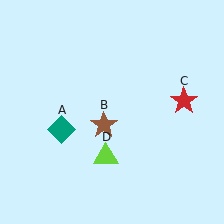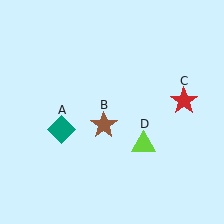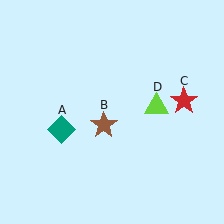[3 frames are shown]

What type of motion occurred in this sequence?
The lime triangle (object D) rotated counterclockwise around the center of the scene.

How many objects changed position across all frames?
1 object changed position: lime triangle (object D).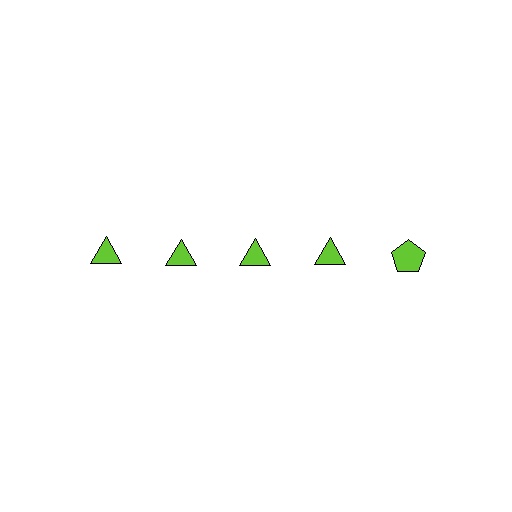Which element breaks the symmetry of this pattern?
The lime pentagon in the top row, rightmost column breaks the symmetry. All other shapes are lime triangles.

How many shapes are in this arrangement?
There are 5 shapes arranged in a grid pattern.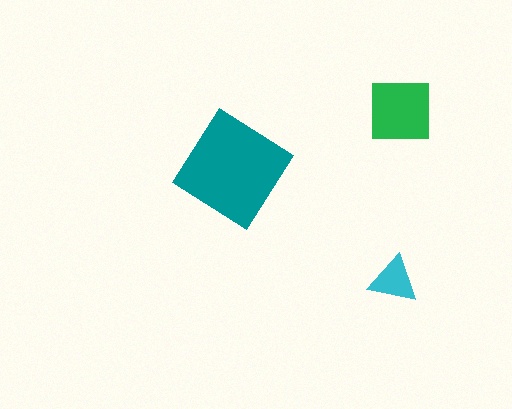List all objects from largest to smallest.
The teal diamond, the green square, the cyan triangle.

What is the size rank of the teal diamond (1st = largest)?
1st.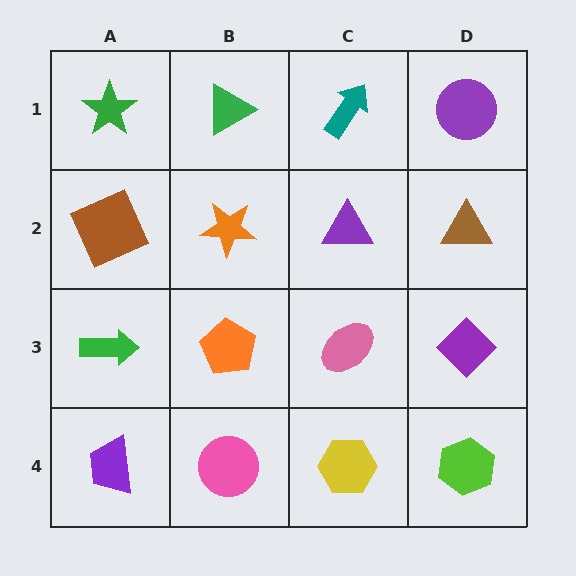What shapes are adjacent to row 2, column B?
A green triangle (row 1, column B), an orange pentagon (row 3, column B), a brown square (row 2, column A), a purple triangle (row 2, column C).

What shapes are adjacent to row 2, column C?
A teal arrow (row 1, column C), a pink ellipse (row 3, column C), an orange star (row 2, column B), a brown triangle (row 2, column D).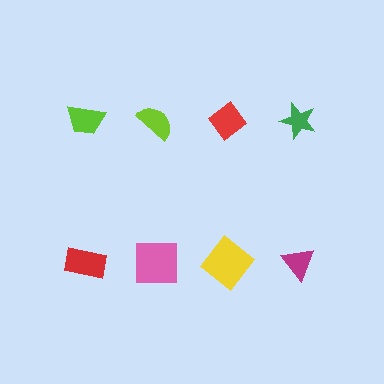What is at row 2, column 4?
A magenta triangle.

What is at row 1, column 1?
A lime trapezoid.